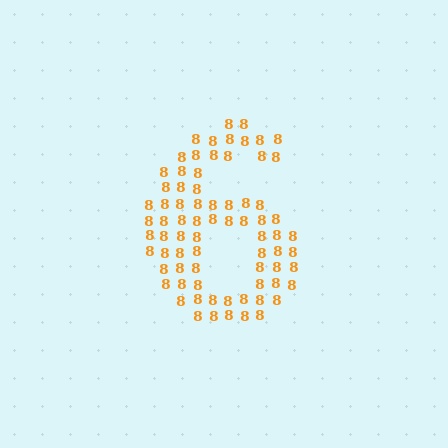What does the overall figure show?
The overall figure shows the digit 6.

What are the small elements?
The small elements are digit 8's.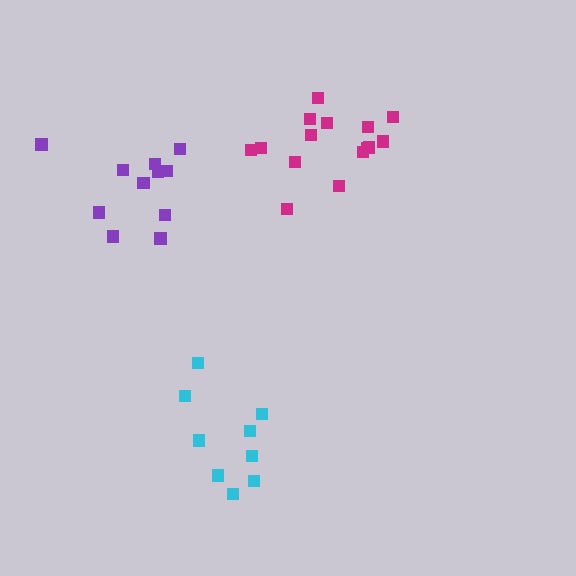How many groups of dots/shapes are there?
There are 3 groups.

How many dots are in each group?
Group 1: 15 dots, Group 2: 9 dots, Group 3: 11 dots (35 total).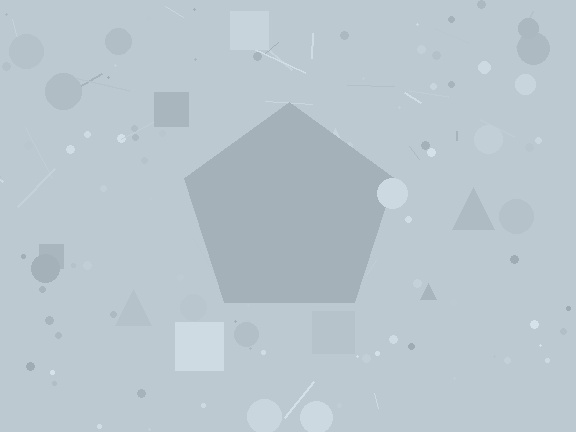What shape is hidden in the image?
A pentagon is hidden in the image.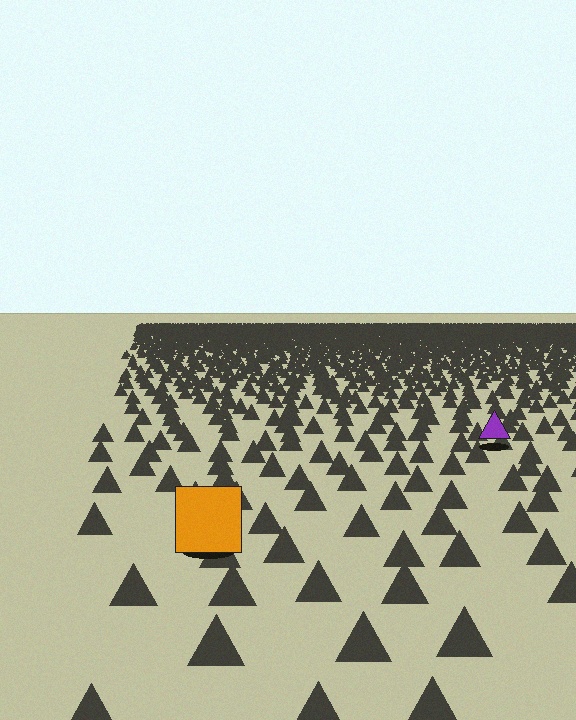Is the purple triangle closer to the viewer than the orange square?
No. The orange square is closer — you can tell from the texture gradient: the ground texture is coarser near it.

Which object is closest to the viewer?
The orange square is closest. The texture marks near it are larger and more spread out.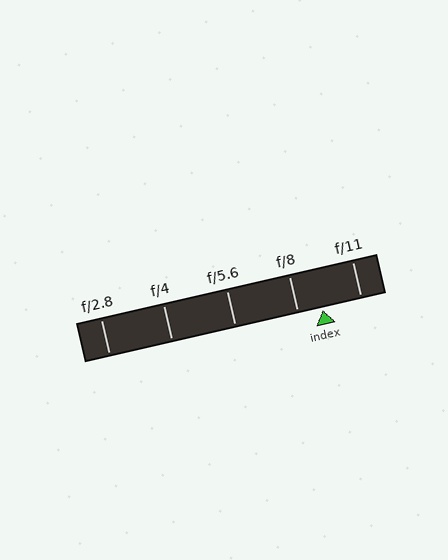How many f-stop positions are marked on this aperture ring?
There are 5 f-stop positions marked.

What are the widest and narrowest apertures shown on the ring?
The widest aperture shown is f/2.8 and the narrowest is f/11.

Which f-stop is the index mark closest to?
The index mark is closest to f/8.